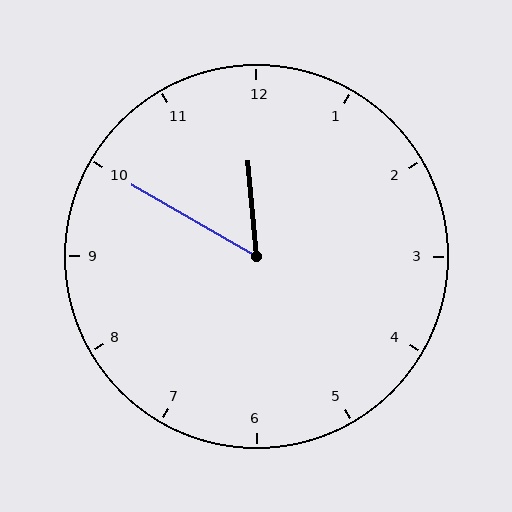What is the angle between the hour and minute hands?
Approximately 55 degrees.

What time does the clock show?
11:50.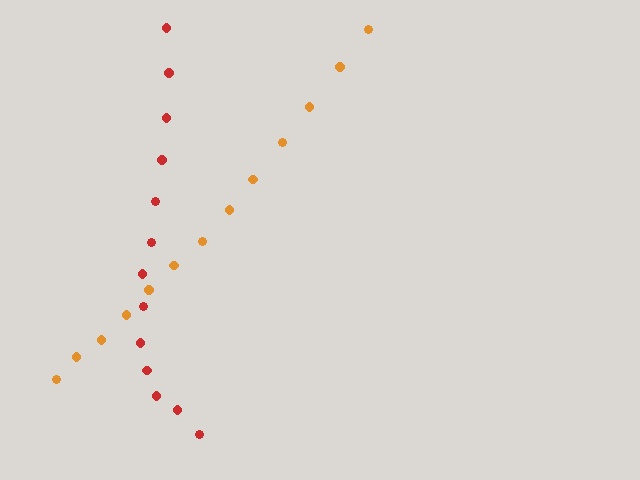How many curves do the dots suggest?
There are 2 distinct paths.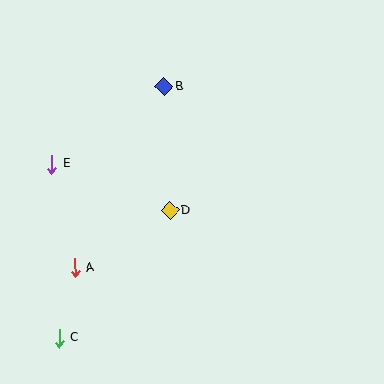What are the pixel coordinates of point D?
Point D is at (170, 210).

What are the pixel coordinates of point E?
Point E is at (52, 164).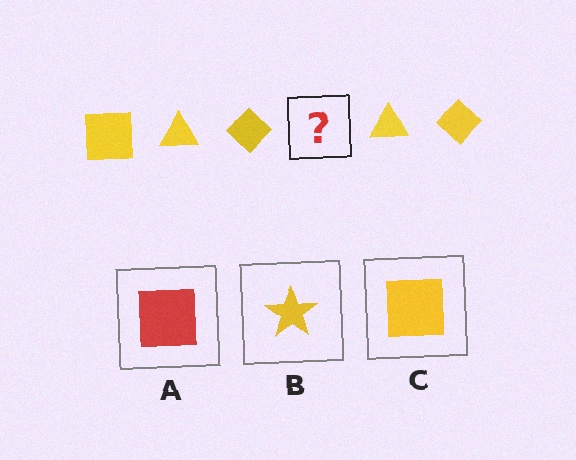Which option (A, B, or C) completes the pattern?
C.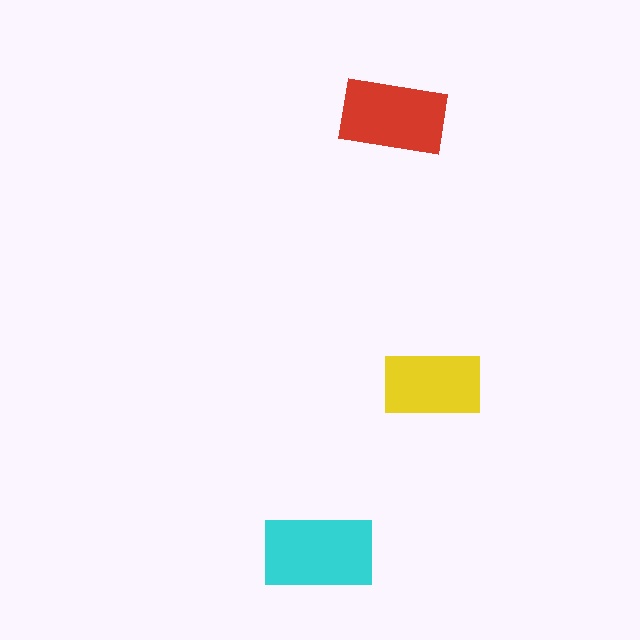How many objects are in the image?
There are 3 objects in the image.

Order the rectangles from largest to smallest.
the cyan one, the red one, the yellow one.